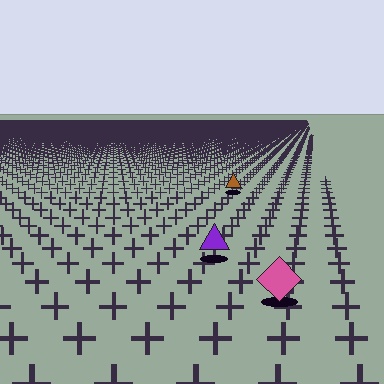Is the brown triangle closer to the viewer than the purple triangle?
No. The purple triangle is closer — you can tell from the texture gradient: the ground texture is coarser near it.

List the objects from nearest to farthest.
From nearest to farthest: the pink diamond, the purple triangle, the brown triangle.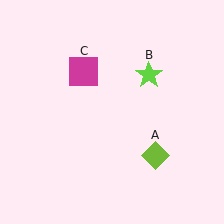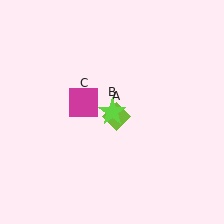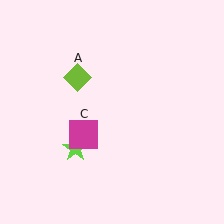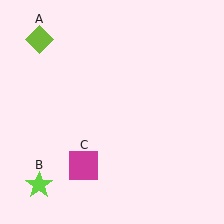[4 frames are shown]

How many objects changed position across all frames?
3 objects changed position: lime diamond (object A), lime star (object B), magenta square (object C).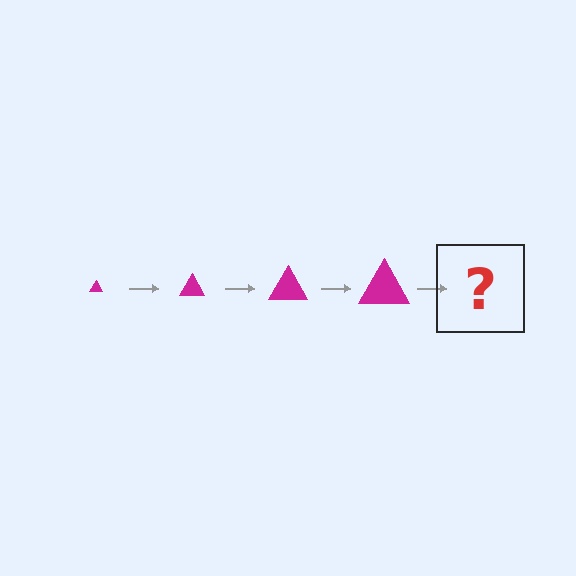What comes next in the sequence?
The next element should be a magenta triangle, larger than the previous one.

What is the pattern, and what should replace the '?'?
The pattern is that the triangle gets progressively larger each step. The '?' should be a magenta triangle, larger than the previous one.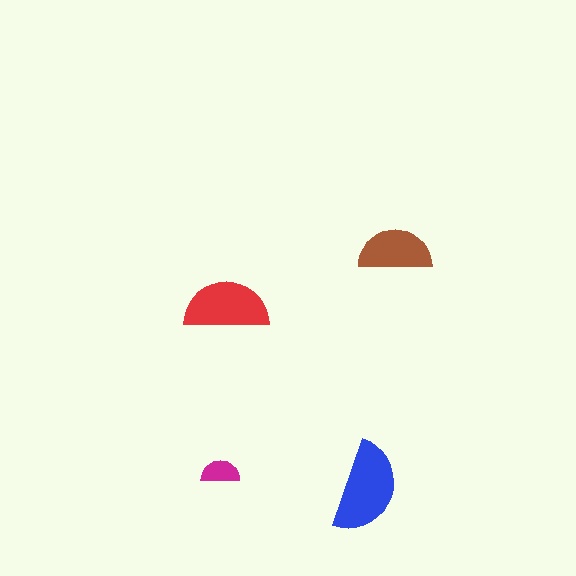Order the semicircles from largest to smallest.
the blue one, the red one, the brown one, the magenta one.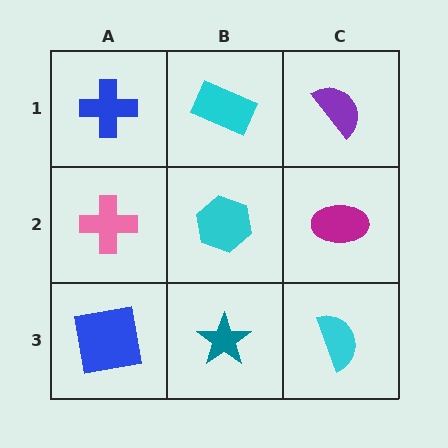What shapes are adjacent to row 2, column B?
A cyan rectangle (row 1, column B), a teal star (row 3, column B), a pink cross (row 2, column A), a magenta ellipse (row 2, column C).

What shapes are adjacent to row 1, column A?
A pink cross (row 2, column A), a cyan rectangle (row 1, column B).